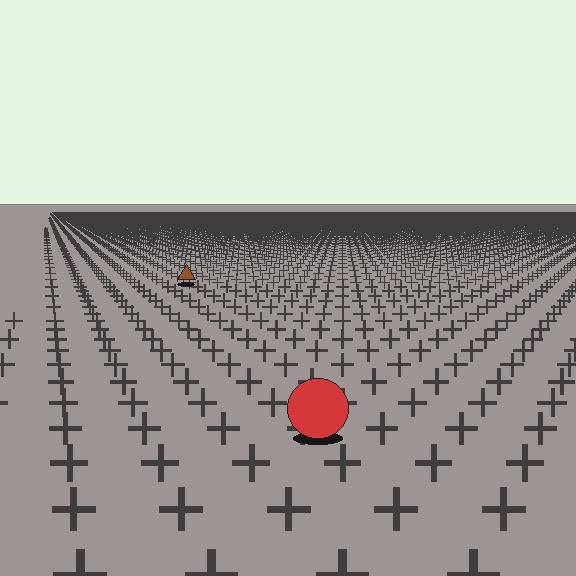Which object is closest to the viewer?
The red circle is closest. The texture marks near it are larger and more spread out.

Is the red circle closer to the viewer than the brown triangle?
Yes. The red circle is closer — you can tell from the texture gradient: the ground texture is coarser near it.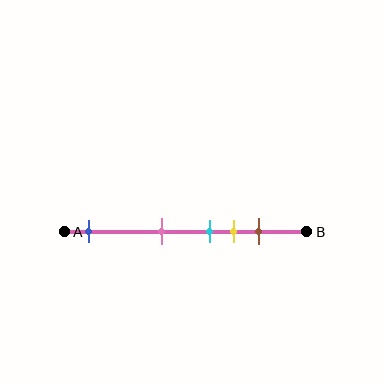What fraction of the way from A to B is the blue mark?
The blue mark is approximately 10% (0.1) of the way from A to B.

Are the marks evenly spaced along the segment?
No, the marks are not evenly spaced.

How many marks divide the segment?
There are 5 marks dividing the segment.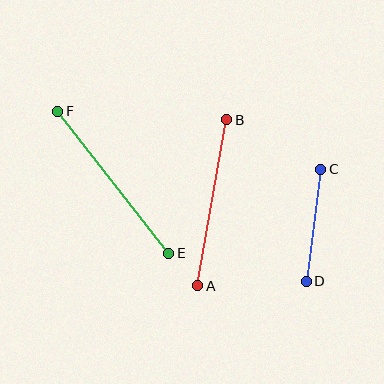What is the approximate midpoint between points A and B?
The midpoint is at approximately (212, 203) pixels.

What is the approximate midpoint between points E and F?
The midpoint is at approximately (113, 182) pixels.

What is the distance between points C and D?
The distance is approximately 113 pixels.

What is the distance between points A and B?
The distance is approximately 169 pixels.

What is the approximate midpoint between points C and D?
The midpoint is at approximately (313, 225) pixels.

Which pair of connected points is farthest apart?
Points E and F are farthest apart.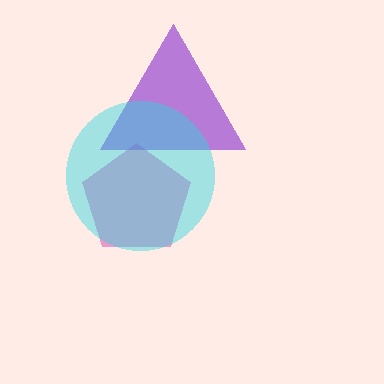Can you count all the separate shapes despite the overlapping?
Yes, there are 3 separate shapes.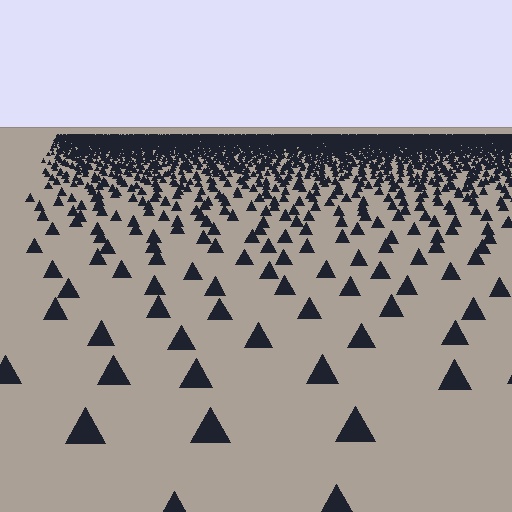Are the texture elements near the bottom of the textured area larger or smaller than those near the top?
Larger. Near the bottom, elements are closer to the viewer and appear at a bigger on-screen size.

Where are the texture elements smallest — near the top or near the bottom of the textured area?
Near the top.